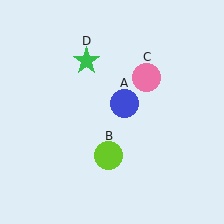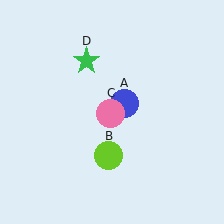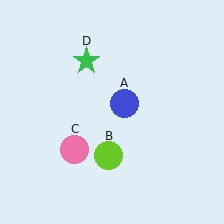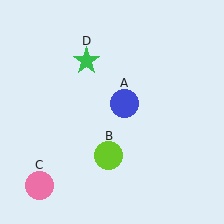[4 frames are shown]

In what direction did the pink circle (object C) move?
The pink circle (object C) moved down and to the left.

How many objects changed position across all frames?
1 object changed position: pink circle (object C).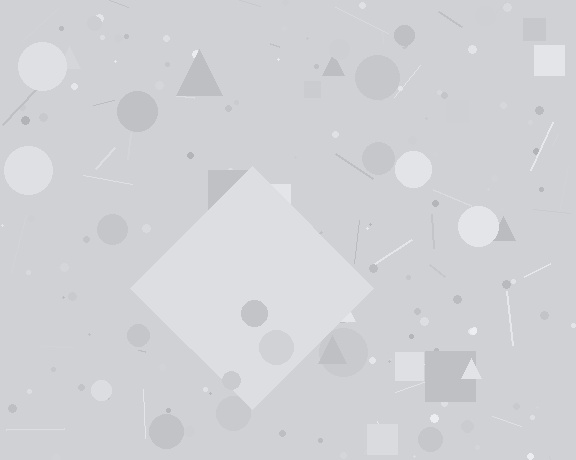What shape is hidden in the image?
A diamond is hidden in the image.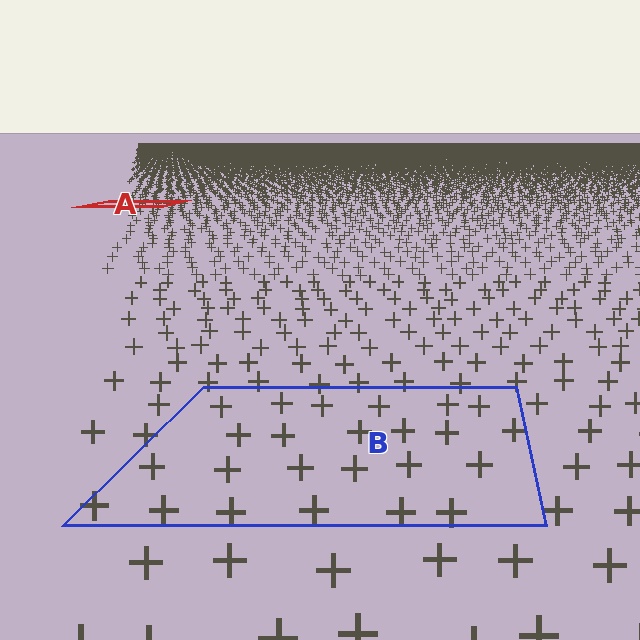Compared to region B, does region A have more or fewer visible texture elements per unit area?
Region A has more texture elements per unit area — they are packed more densely because it is farther away.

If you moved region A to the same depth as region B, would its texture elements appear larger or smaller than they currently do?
They would appear larger. At a closer depth, the same texture elements are projected at a bigger on-screen size.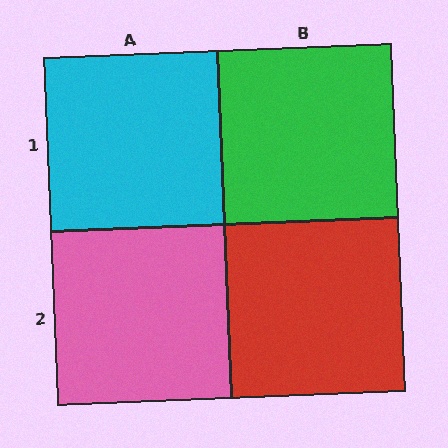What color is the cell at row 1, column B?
Green.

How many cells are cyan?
1 cell is cyan.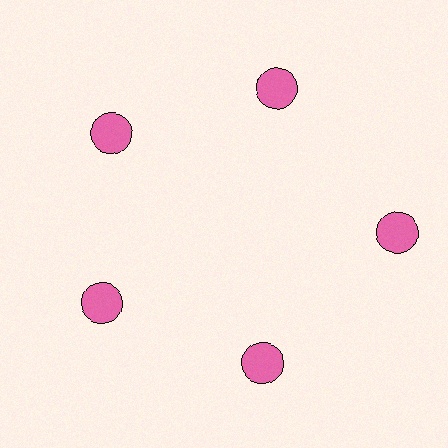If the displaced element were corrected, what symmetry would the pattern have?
It would have 5-fold rotational symmetry — the pattern would map onto itself every 72 degrees.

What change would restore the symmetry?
The symmetry would be restored by moving it inward, back onto the ring so that all 5 circles sit at equal angles and equal distance from the center.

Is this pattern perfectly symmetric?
No. The 5 pink circles are arranged in a ring, but one element near the 3 o'clock position is pushed outward from the center, breaking the 5-fold rotational symmetry.